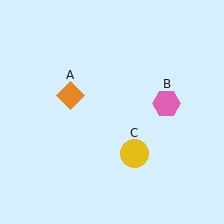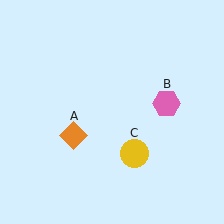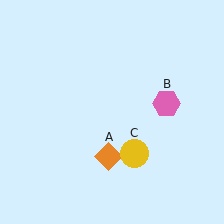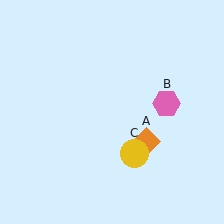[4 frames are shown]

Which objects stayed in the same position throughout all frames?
Pink hexagon (object B) and yellow circle (object C) remained stationary.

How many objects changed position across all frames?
1 object changed position: orange diamond (object A).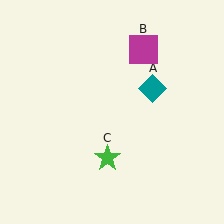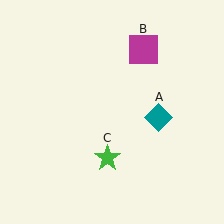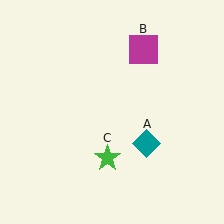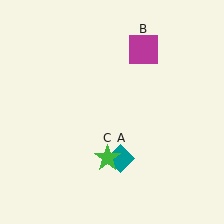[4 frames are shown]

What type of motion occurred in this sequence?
The teal diamond (object A) rotated clockwise around the center of the scene.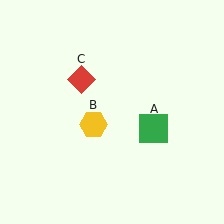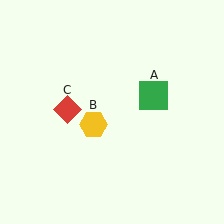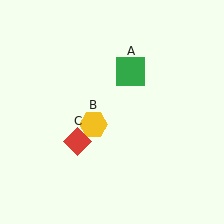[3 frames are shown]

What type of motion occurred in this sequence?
The green square (object A), red diamond (object C) rotated counterclockwise around the center of the scene.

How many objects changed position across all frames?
2 objects changed position: green square (object A), red diamond (object C).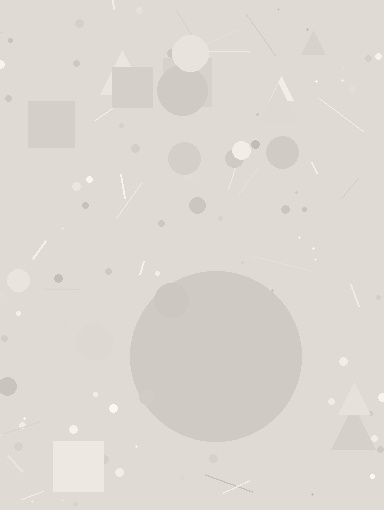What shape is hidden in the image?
A circle is hidden in the image.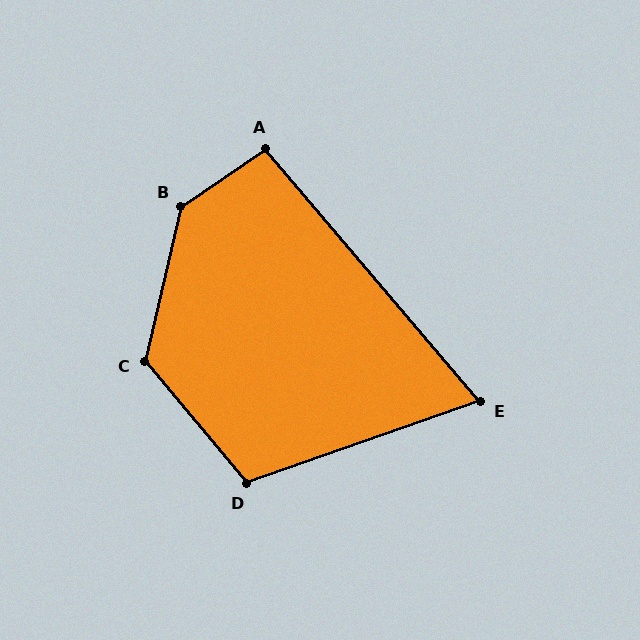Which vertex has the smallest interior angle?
E, at approximately 69 degrees.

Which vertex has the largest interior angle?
B, at approximately 137 degrees.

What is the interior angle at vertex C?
Approximately 128 degrees (obtuse).